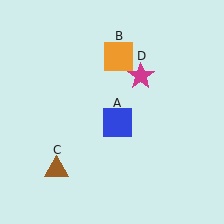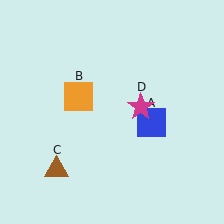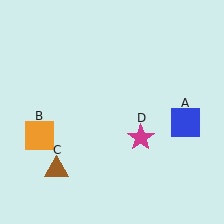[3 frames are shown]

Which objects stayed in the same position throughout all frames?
Brown triangle (object C) remained stationary.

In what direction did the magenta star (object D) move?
The magenta star (object D) moved down.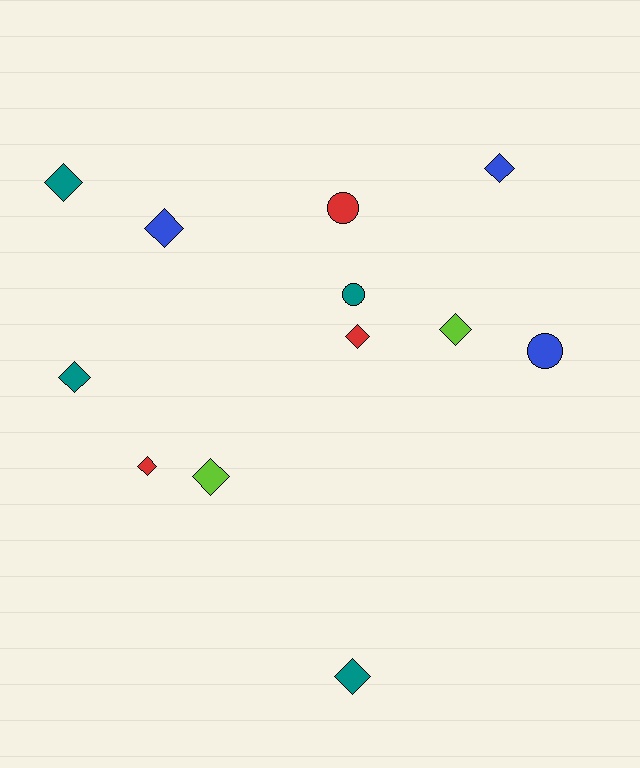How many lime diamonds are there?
There are 2 lime diamonds.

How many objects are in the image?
There are 12 objects.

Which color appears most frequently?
Teal, with 4 objects.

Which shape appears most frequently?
Diamond, with 9 objects.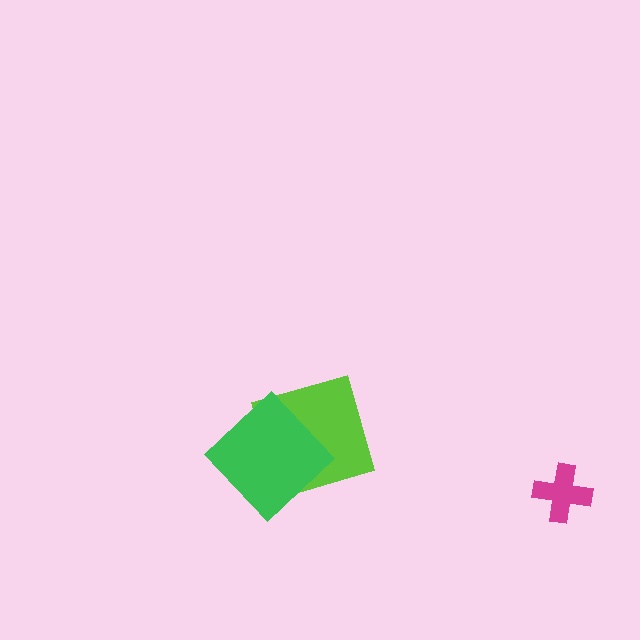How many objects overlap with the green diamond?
1 object overlaps with the green diamond.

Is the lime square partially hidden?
Yes, it is partially covered by another shape.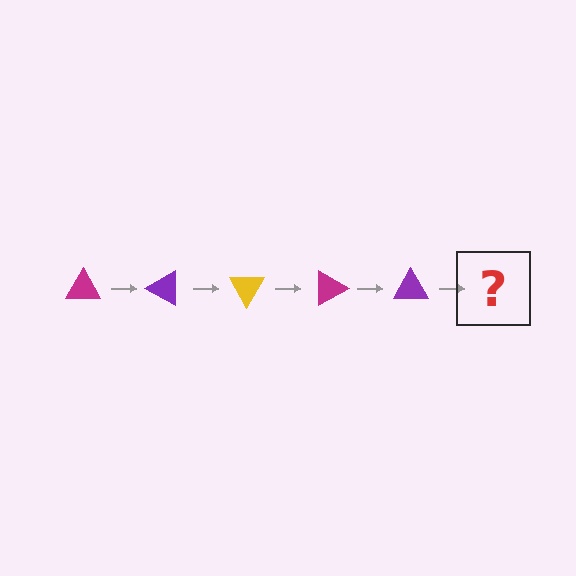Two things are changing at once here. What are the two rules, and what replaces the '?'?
The two rules are that it rotates 30 degrees each step and the color cycles through magenta, purple, and yellow. The '?' should be a yellow triangle, rotated 150 degrees from the start.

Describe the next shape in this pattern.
It should be a yellow triangle, rotated 150 degrees from the start.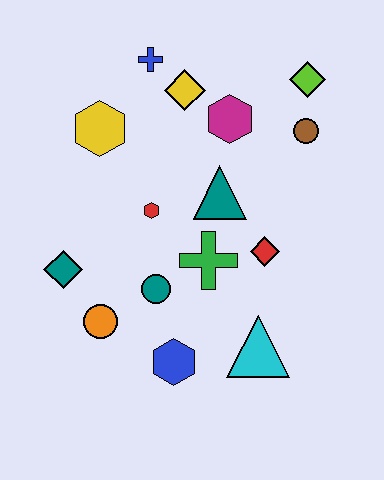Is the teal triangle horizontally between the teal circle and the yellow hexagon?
No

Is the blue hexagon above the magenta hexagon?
No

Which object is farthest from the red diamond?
The blue cross is farthest from the red diamond.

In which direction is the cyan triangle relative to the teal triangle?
The cyan triangle is below the teal triangle.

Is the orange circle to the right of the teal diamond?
Yes